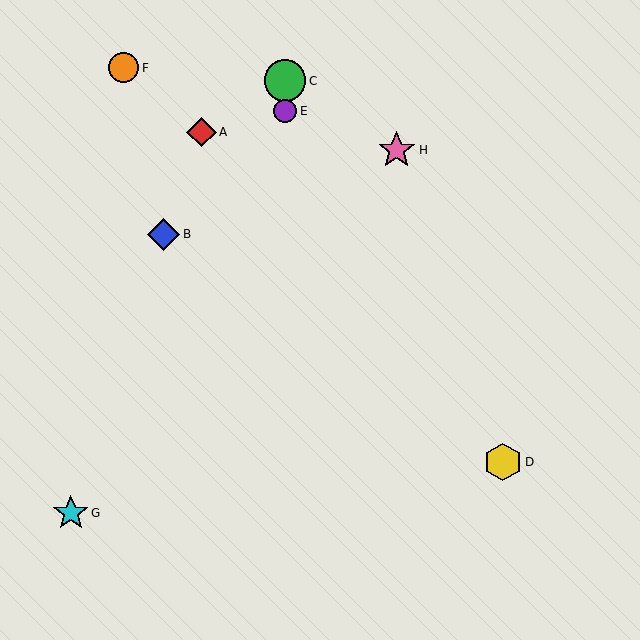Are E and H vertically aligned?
No, E is at x≈285 and H is at x≈397.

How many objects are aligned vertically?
2 objects (C, E) are aligned vertically.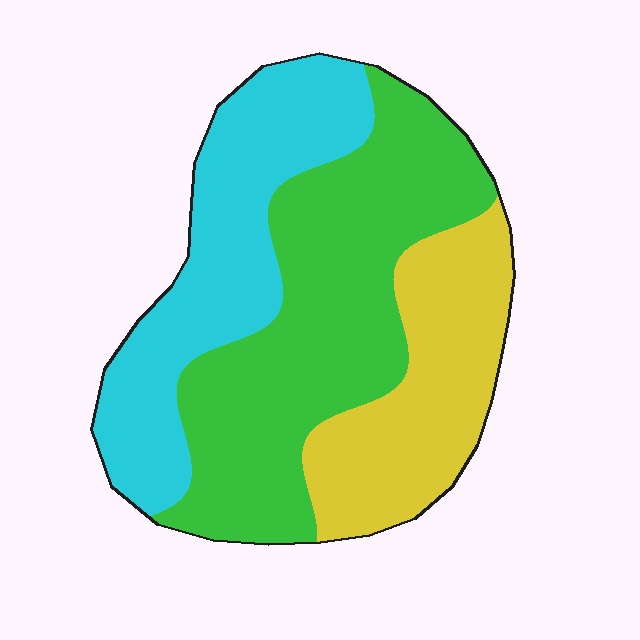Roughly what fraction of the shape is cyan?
Cyan takes up about one third (1/3) of the shape.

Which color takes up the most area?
Green, at roughly 45%.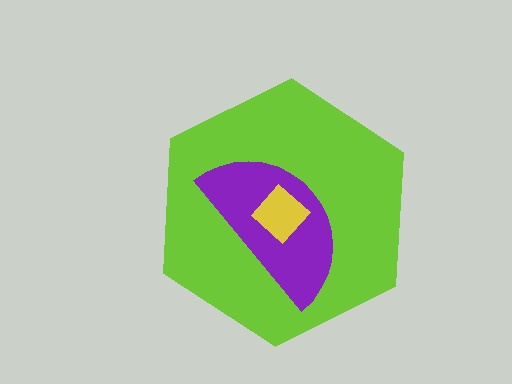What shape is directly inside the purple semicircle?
The yellow diamond.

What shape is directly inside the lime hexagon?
The purple semicircle.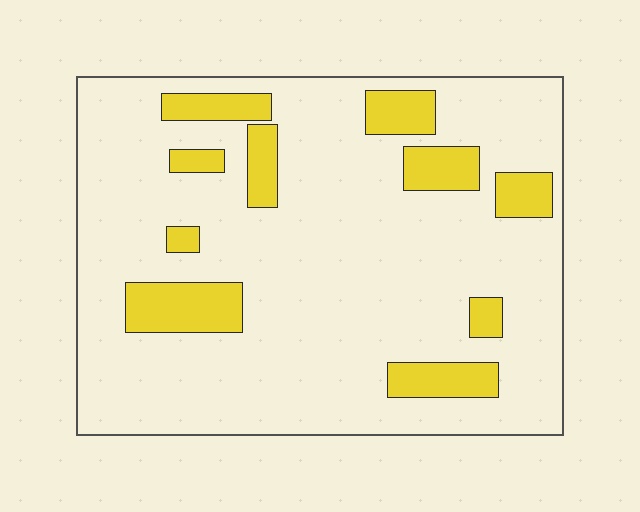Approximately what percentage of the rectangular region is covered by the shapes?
Approximately 15%.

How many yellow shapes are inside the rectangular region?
10.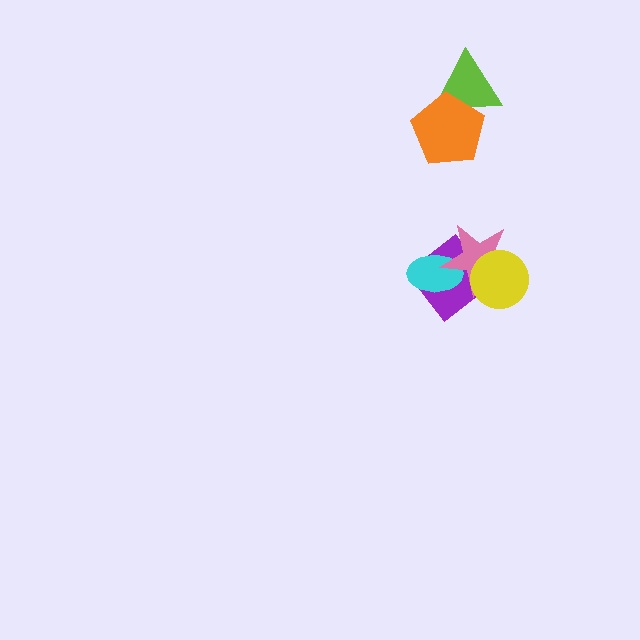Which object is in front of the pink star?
The yellow circle is in front of the pink star.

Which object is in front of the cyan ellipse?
The pink star is in front of the cyan ellipse.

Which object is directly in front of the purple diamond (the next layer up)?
The cyan ellipse is directly in front of the purple diamond.